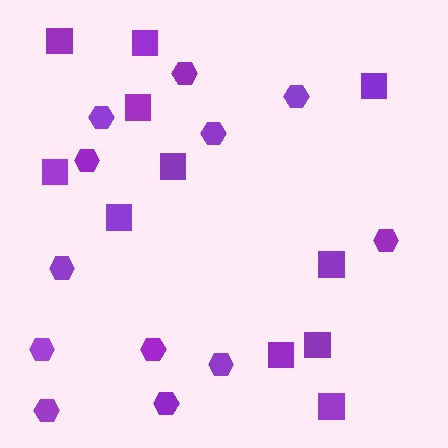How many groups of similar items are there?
There are 2 groups: one group of hexagons (12) and one group of squares (11).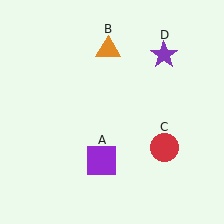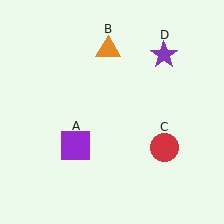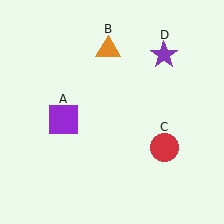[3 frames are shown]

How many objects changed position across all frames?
1 object changed position: purple square (object A).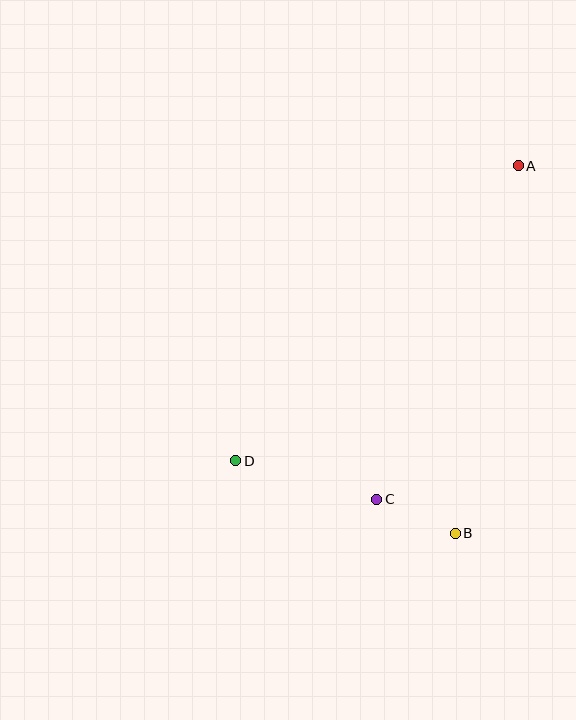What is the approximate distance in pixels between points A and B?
The distance between A and B is approximately 373 pixels.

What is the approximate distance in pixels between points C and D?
The distance between C and D is approximately 146 pixels.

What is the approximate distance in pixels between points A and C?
The distance between A and C is approximately 363 pixels.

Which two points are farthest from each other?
Points A and D are farthest from each other.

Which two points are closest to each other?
Points B and C are closest to each other.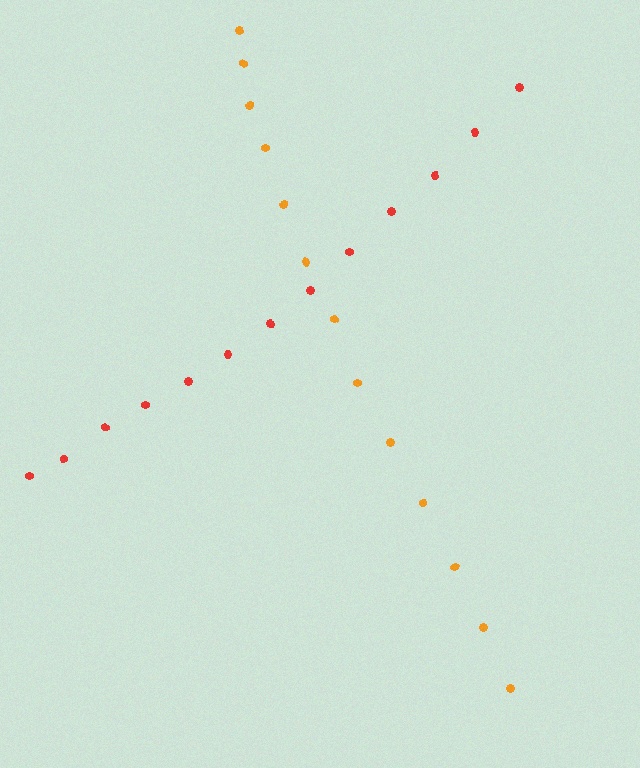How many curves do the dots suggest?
There are 2 distinct paths.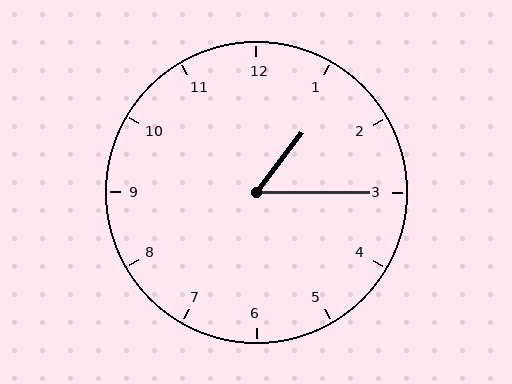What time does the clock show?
1:15.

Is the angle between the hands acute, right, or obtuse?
It is acute.